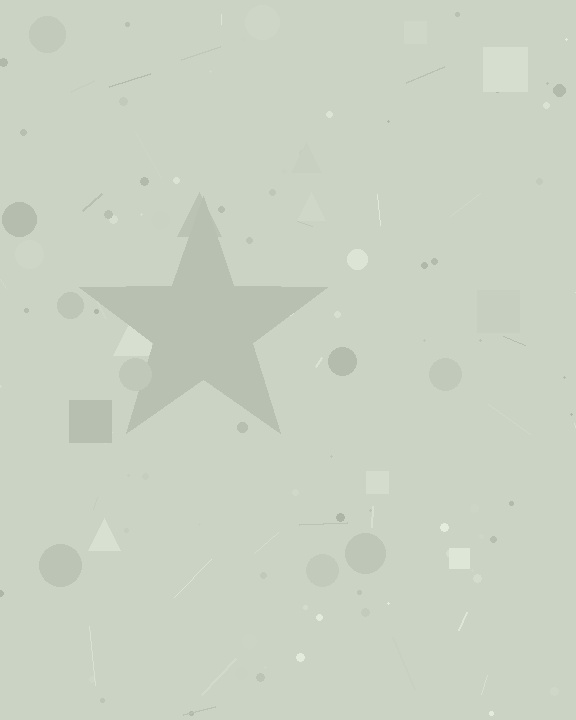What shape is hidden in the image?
A star is hidden in the image.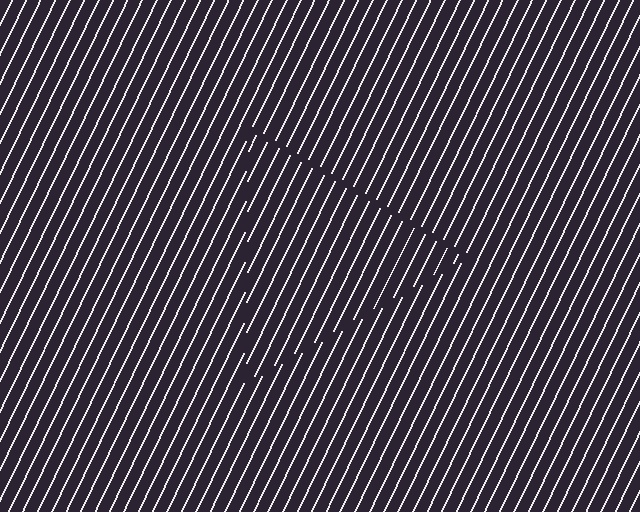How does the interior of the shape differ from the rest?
The interior of the shape contains the same grating, shifted by half a period — the contour is defined by the phase discontinuity where line-ends from the inner and outer gratings abut.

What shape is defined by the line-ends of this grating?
An illusory triangle. The interior of the shape contains the same grating, shifted by half a period — the contour is defined by the phase discontinuity where line-ends from the inner and outer gratings abut.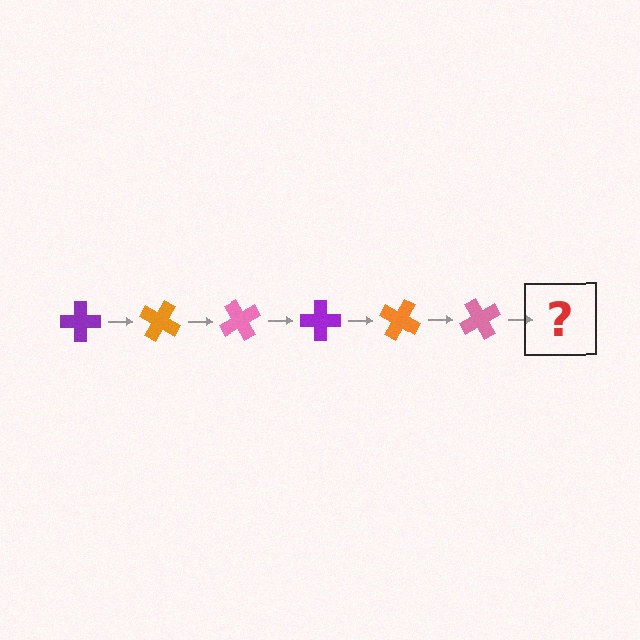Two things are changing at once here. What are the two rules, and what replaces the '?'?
The two rules are that it rotates 30 degrees each step and the color cycles through purple, orange, and pink. The '?' should be a purple cross, rotated 180 degrees from the start.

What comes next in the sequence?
The next element should be a purple cross, rotated 180 degrees from the start.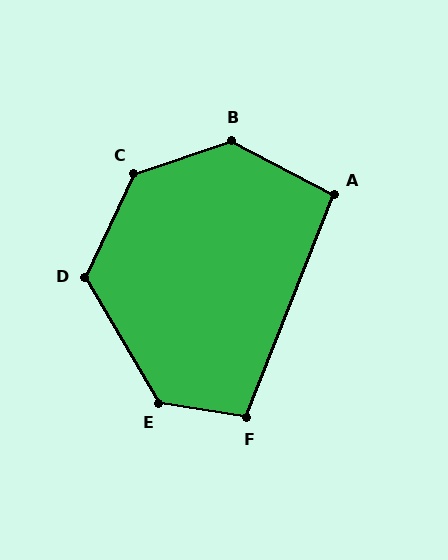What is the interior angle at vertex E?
Approximately 130 degrees (obtuse).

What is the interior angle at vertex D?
Approximately 124 degrees (obtuse).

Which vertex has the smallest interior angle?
A, at approximately 96 degrees.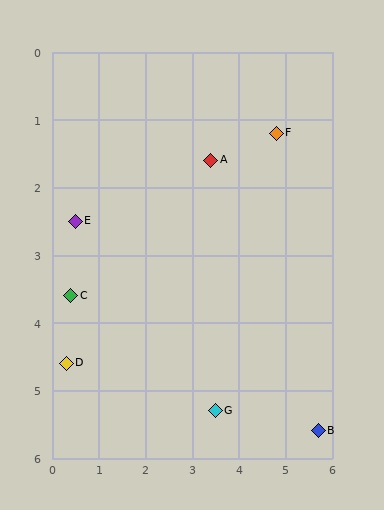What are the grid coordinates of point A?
Point A is at approximately (3.4, 1.6).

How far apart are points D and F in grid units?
Points D and F are about 5.6 grid units apart.